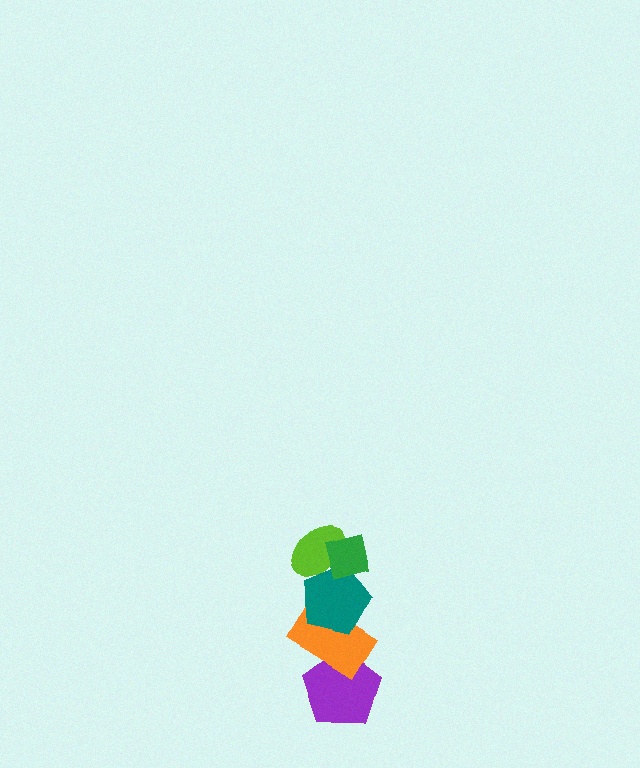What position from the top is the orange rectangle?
The orange rectangle is 4th from the top.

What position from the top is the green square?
The green square is 1st from the top.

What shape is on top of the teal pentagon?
The lime ellipse is on top of the teal pentagon.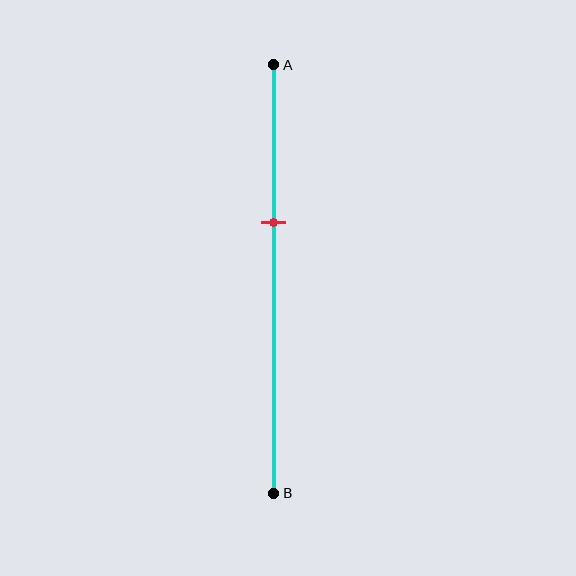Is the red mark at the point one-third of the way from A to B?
No, the mark is at about 35% from A, not at the 33% one-third point.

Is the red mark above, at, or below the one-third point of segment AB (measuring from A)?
The red mark is below the one-third point of segment AB.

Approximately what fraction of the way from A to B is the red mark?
The red mark is approximately 35% of the way from A to B.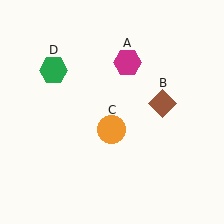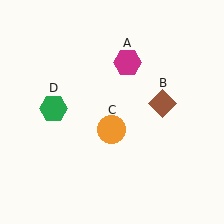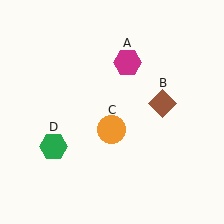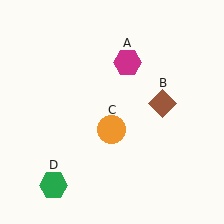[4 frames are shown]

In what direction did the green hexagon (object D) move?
The green hexagon (object D) moved down.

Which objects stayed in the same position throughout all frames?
Magenta hexagon (object A) and brown diamond (object B) and orange circle (object C) remained stationary.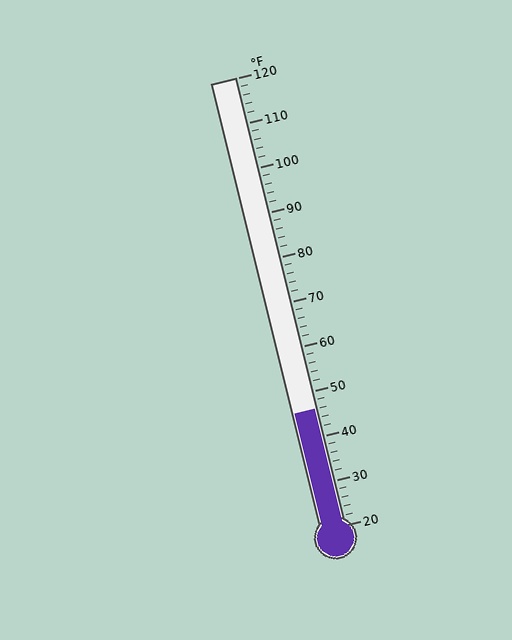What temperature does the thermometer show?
The thermometer shows approximately 46°F.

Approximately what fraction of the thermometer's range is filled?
The thermometer is filled to approximately 25% of its range.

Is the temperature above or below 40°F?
The temperature is above 40°F.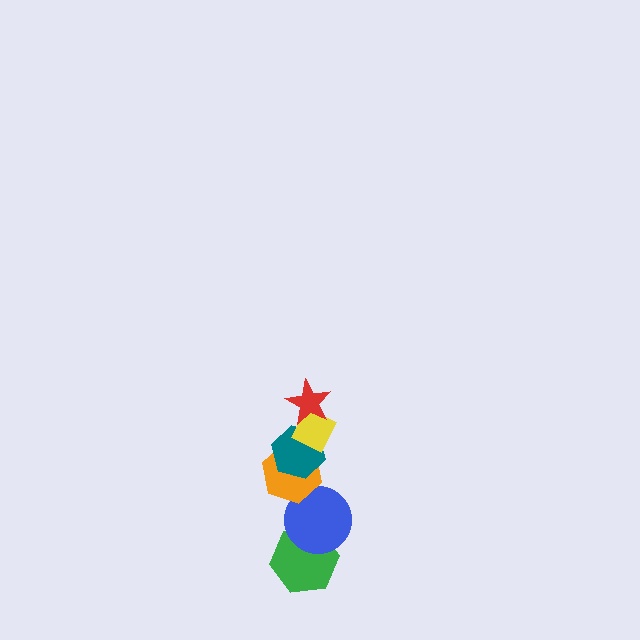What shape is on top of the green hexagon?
The blue circle is on top of the green hexagon.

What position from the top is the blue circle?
The blue circle is 5th from the top.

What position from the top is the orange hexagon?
The orange hexagon is 4th from the top.